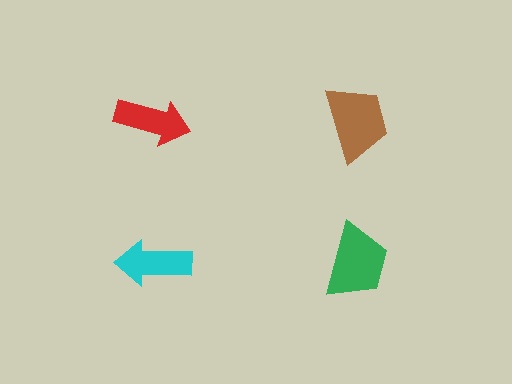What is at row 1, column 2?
A brown trapezoid.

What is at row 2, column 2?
A green trapezoid.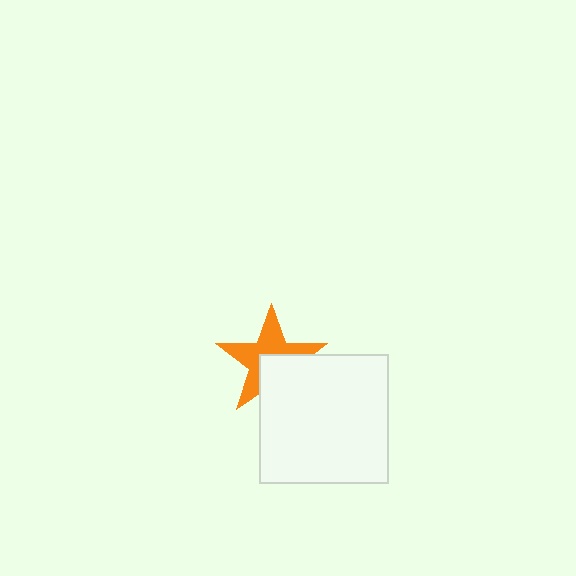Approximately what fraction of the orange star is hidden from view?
Roughly 41% of the orange star is hidden behind the white square.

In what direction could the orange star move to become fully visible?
The orange star could move toward the upper-left. That would shift it out from behind the white square entirely.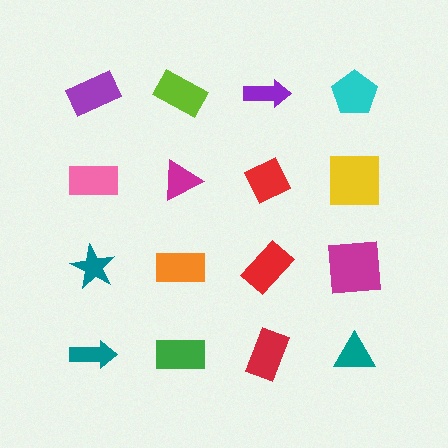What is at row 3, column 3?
A red rectangle.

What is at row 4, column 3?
A red rectangle.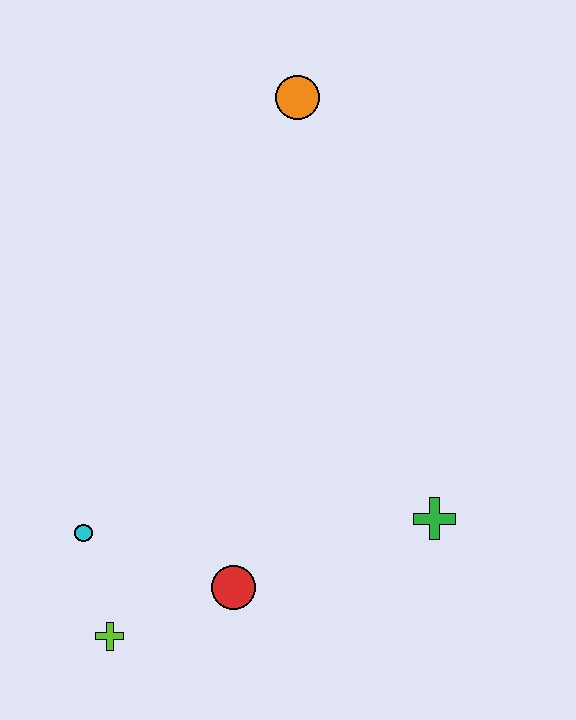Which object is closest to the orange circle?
The green cross is closest to the orange circle.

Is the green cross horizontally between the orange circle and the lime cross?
No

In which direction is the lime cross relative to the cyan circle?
The lime cross is below the cyan circle.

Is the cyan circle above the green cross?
No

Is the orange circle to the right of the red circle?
Yes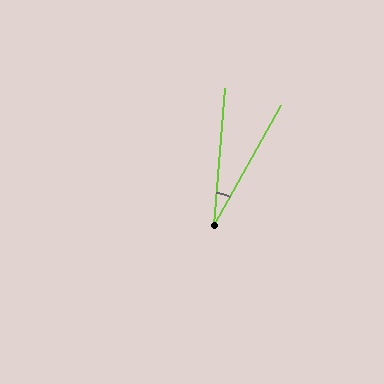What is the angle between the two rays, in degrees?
Approximately 24 degrees.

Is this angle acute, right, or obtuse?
It is acute.